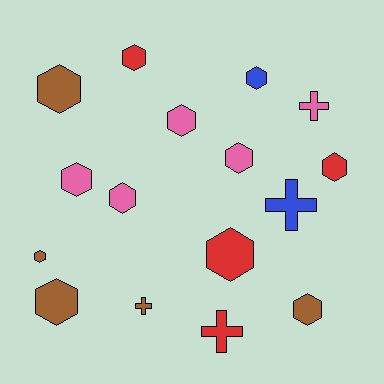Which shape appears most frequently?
Hexagon, with 12 objects.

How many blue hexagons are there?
There is 1 blue hexagon.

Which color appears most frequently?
Pink, with 5 objects.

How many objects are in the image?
There are 16 objects.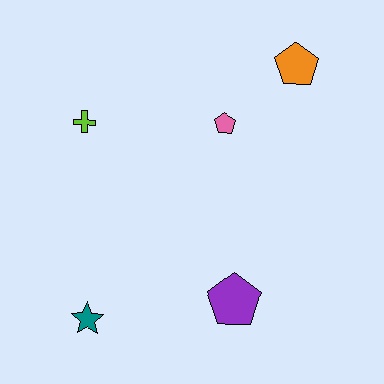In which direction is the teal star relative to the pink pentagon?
The teal star is below the pink pentagon.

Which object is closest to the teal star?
The purple pentagon is closest to the teal star.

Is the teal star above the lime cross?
No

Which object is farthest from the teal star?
The orange pentagon is farthest from the teal star.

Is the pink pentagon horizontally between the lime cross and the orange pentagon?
Yes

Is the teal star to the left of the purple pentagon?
Yes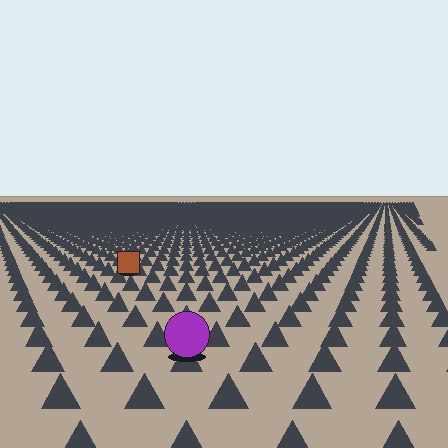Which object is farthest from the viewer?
The brown square is farthest from the viewer. It appears smaller and the ground texture around it is denser.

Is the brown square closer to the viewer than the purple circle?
No. The purple circle is closer — you can tell from the texture gradient: the ground texture is coarser near it.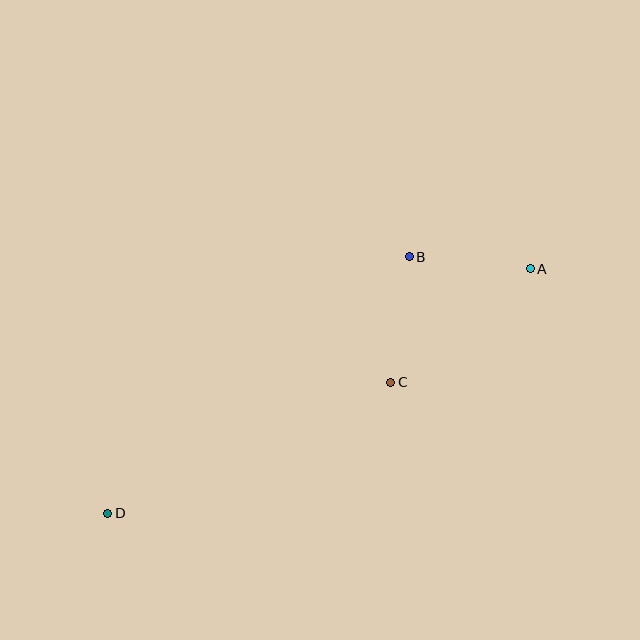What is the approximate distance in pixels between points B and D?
The distance between B and D is approximately 396 pixels.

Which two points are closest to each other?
Points A and B are closest to each other.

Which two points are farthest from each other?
Points A and D are farthest from each other.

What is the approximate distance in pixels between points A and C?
The distance between A and C is approximately 180 pixels.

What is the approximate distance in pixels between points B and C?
The distance between B and C is approximately 127 pixels.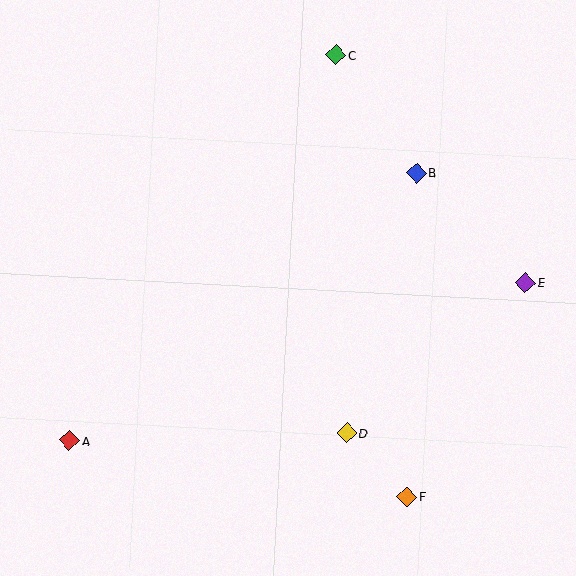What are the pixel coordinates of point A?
Point A is at (70, 440).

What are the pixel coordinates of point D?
Point D is at (347, 433).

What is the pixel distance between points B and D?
The distance between B and D is 270 pixels.